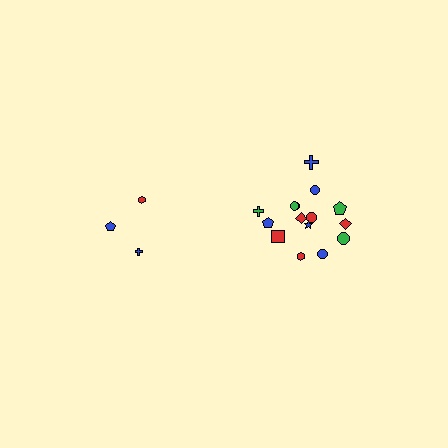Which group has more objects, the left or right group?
The right group.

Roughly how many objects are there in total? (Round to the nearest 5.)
Roughly 20 objects in total.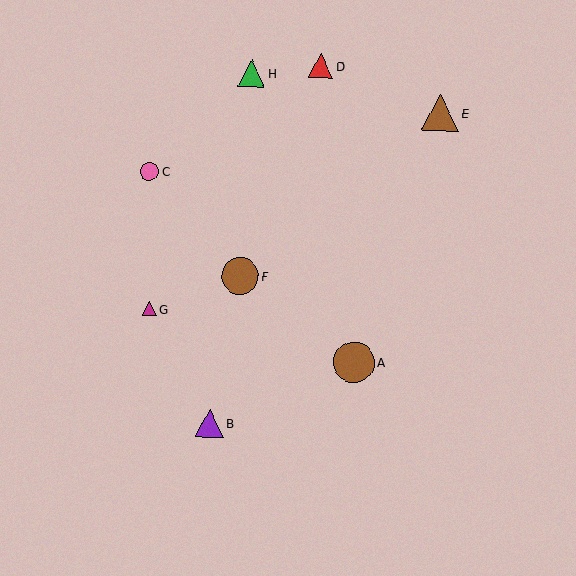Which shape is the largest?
The brown circle (labeled A) is the largest.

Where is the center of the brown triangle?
The center of the brown triangle is at (440, 113).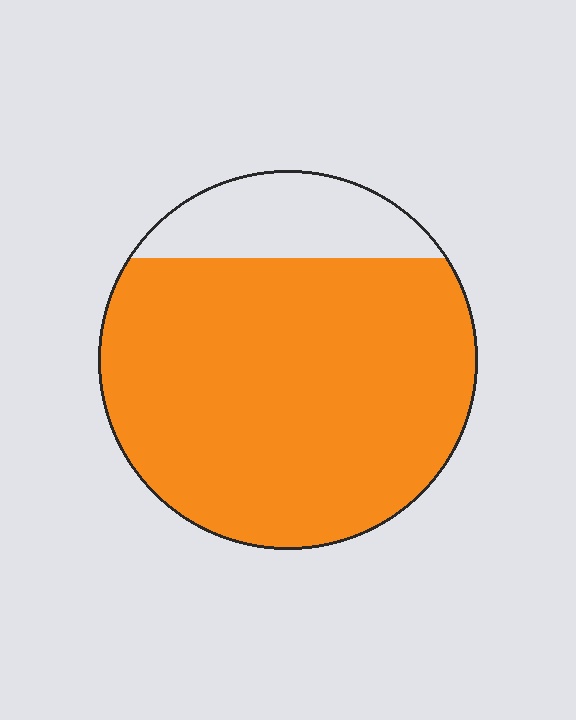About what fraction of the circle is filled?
About five sixths (5/6).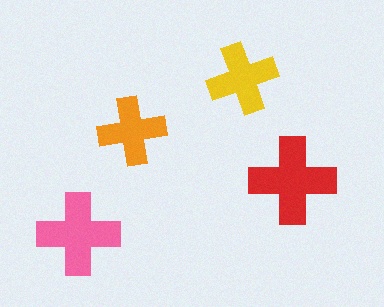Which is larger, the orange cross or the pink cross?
The pink one.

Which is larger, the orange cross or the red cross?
The red one.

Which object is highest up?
The yellow cross is topmost.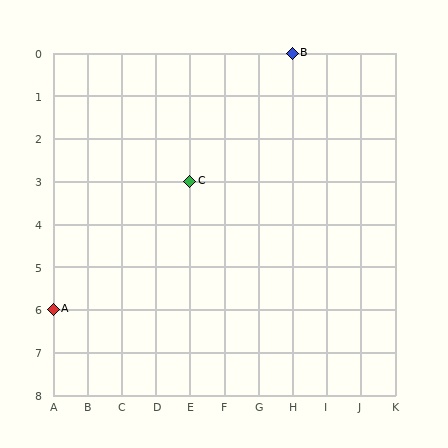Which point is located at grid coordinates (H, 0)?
Point B is at (H, 0).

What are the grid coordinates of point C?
Point C is at grid coordinates (E, 3).